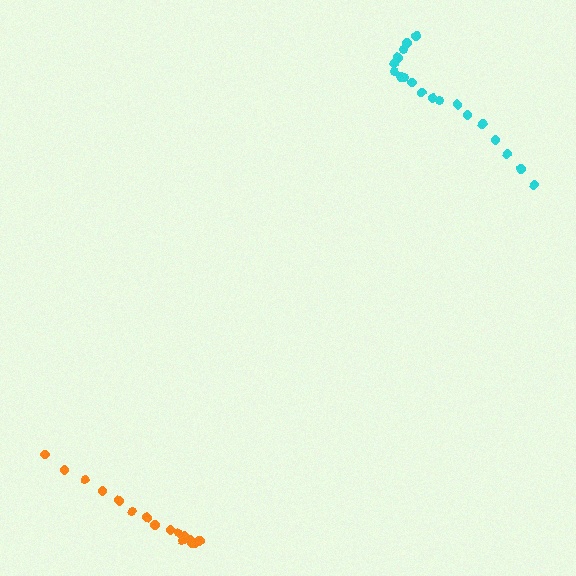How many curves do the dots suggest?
There are 2 distinct paths.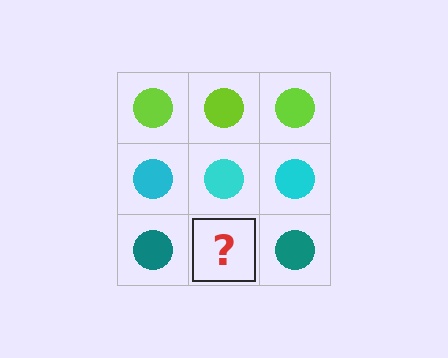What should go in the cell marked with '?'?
The missing cell should contain a teal circle.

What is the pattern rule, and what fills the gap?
The rule is that each row has a consistent color. The gap should be filled with a teal circle.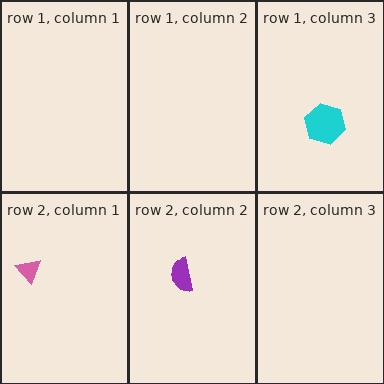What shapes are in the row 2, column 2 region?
The purple semicircle.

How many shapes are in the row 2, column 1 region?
1.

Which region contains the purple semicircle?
The row 2, column 2 region.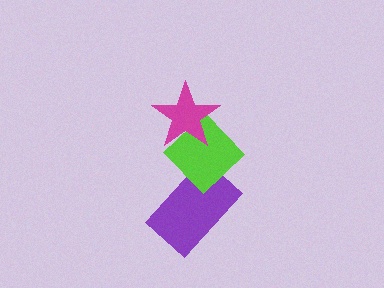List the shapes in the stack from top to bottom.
From top to bottom: the magenta star, the lime diamond, the purple rectangle.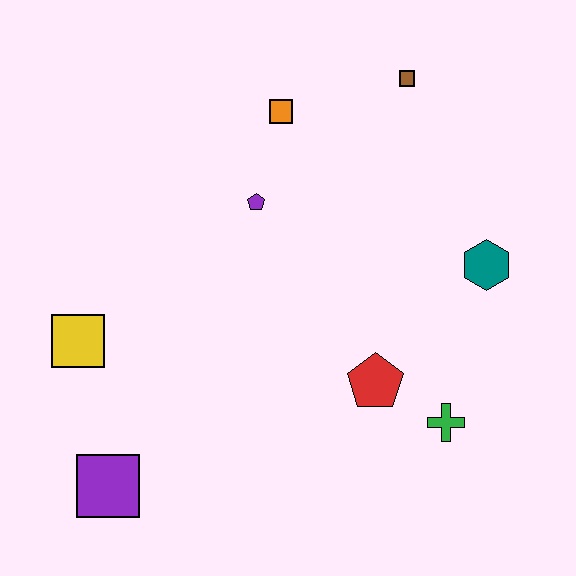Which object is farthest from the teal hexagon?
The purple square is farthest from the teal hexagon.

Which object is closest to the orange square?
The purple pentagon is closest to the orange square.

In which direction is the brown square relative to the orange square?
The brown square is to the right of the orange square.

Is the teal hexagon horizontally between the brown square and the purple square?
No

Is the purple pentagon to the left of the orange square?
Yes